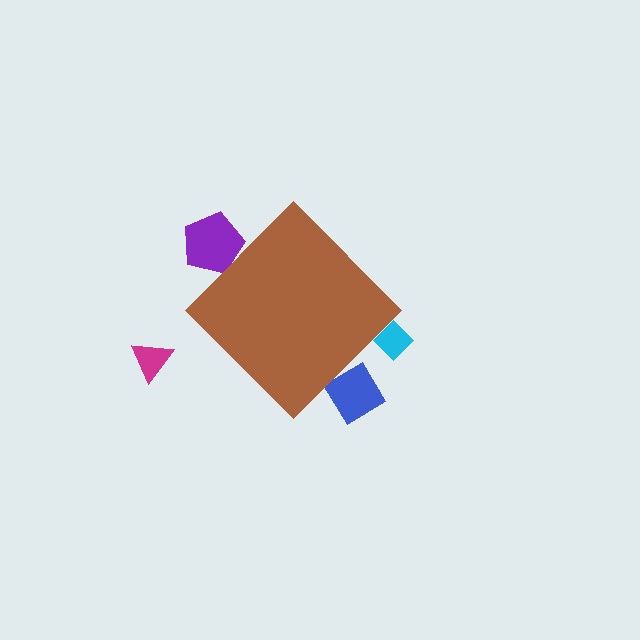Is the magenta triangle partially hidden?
No, the magenta triangle is fully visible.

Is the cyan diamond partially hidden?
Yes, the cyan diamond is partially hidden behind the brown diamond.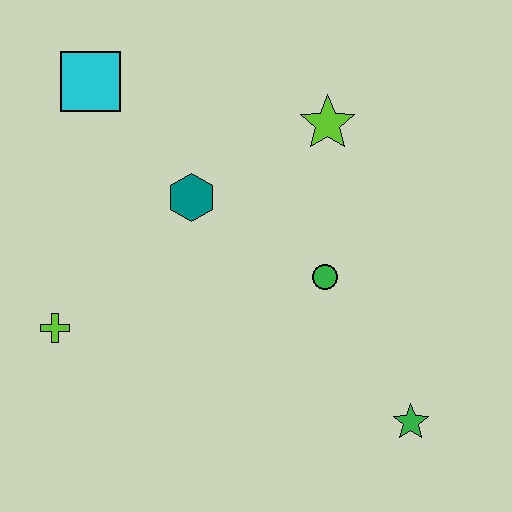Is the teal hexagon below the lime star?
Yes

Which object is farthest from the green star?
The cyan square is farthest from the green star.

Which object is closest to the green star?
The green circle is closest to the green star.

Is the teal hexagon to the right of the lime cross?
Yes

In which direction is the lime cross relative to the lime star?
The lime cross is to the left of the lime star.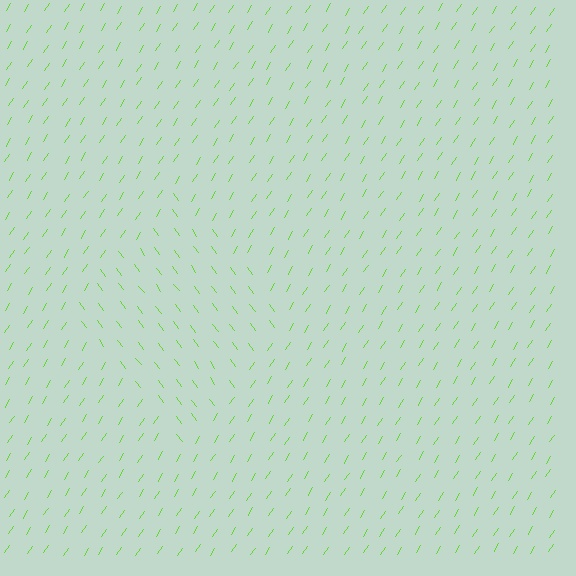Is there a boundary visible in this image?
Yes, there is a texture boundary formed by a change in line orientation.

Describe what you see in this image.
The image is filled with small lime line segments. A diamond region in the image has lines oriented differently from the surrounding lines, creating a visible texture boundary.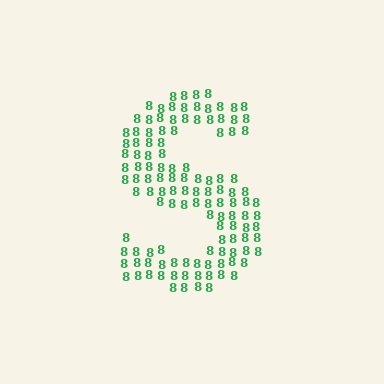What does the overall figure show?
The overall figure shows the letter S.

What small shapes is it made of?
It is made of small digit 8's.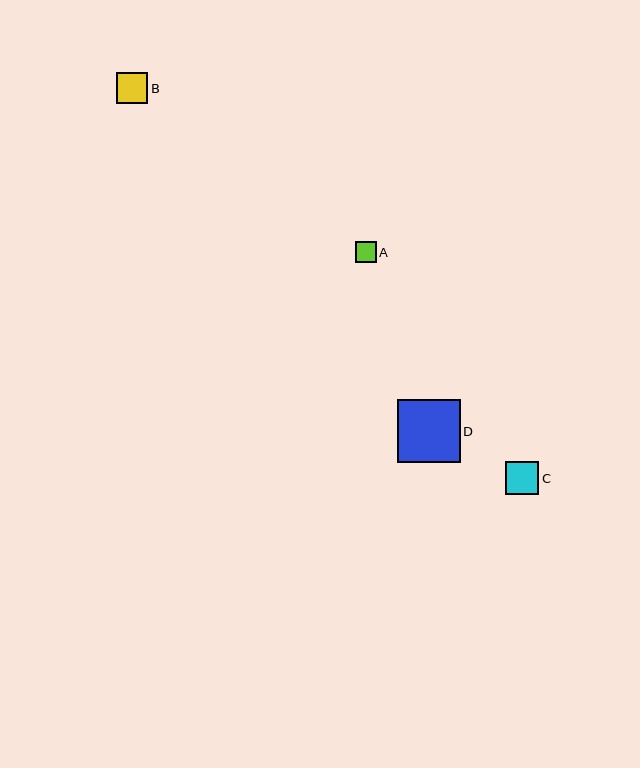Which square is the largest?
Square D is the largest with a size of approximately 63 pixels.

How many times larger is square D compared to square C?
Square D is approximately 1.9 times the size of square C.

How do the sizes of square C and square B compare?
Square C and square B are approximately the same size.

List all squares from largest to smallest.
From largest to smallest: D, C, B, A.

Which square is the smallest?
Square A is the smallest with a size of approximately 21 pixels.